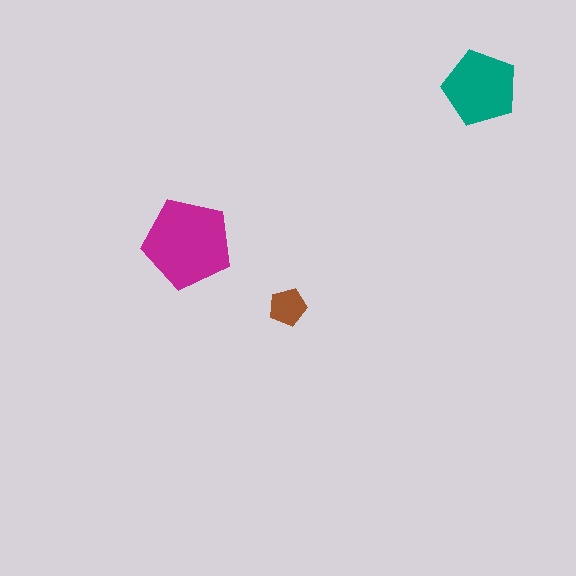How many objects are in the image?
There are 3 objects in the image.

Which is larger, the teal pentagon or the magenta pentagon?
The magenta one.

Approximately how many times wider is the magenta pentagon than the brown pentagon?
About 2.5 times wider.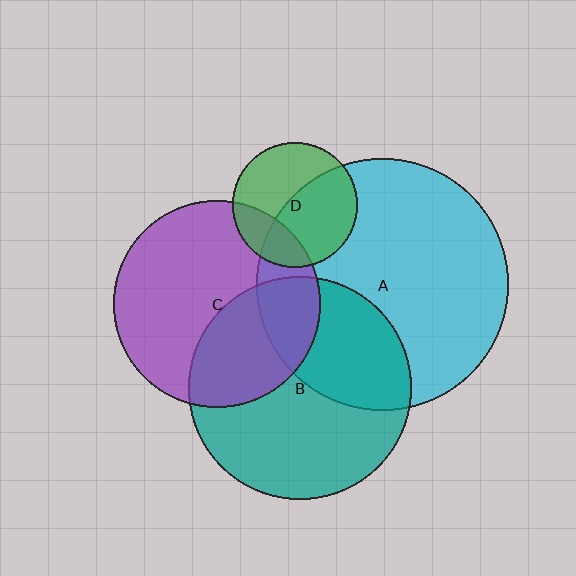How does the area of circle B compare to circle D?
Approximately 3.2 times.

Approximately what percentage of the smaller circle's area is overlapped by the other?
Approximately 55%.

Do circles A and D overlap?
Yes.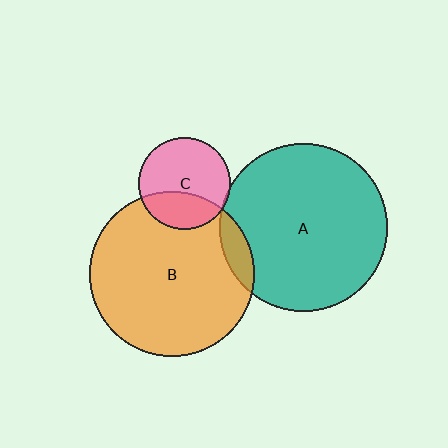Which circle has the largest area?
Circle A (teal).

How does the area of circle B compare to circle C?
Approximately 3.2 times.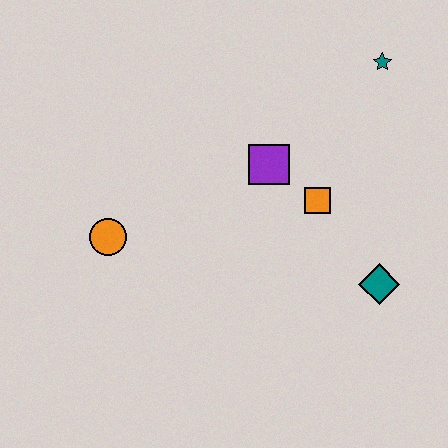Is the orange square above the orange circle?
Yes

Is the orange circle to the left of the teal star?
Yes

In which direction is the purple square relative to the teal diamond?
The purple square is above the teal diamond.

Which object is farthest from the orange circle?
The teal star is farthest from the orange circle.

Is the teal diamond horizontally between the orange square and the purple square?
No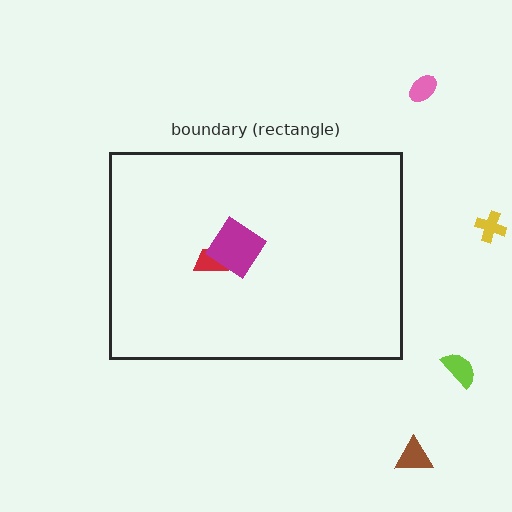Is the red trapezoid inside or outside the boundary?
Inside.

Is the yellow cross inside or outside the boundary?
Outside.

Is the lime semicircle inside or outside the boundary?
Outside.